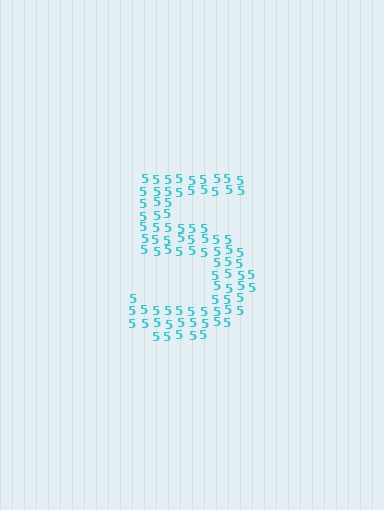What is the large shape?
The large shape is the digit 5.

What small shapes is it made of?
It is made of small digit 5's.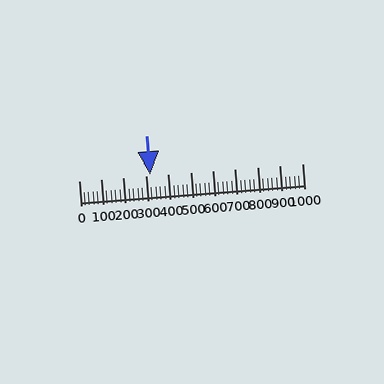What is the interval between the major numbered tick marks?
The major tick marks are spaced 100 units apart.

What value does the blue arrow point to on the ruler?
The blue arrow points to approximately 319.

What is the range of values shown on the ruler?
The ruler shows values from 0 to 1000.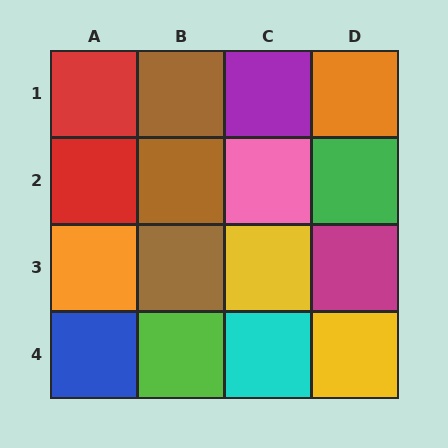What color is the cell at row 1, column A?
Red.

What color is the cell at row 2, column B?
Brown.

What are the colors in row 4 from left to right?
Blue, lime, cyan, yellow.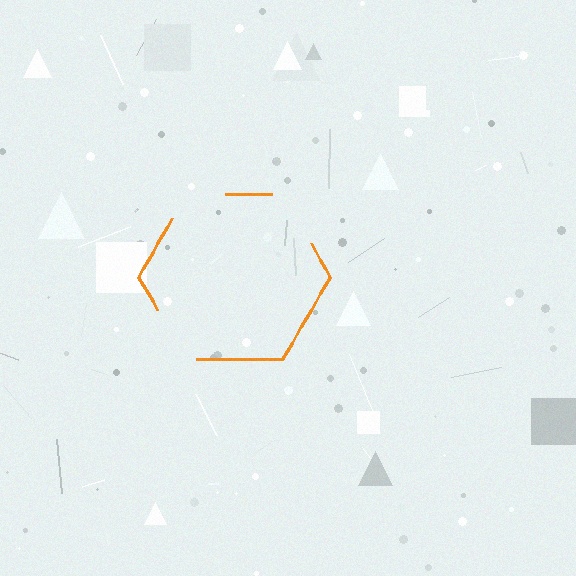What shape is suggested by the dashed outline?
The dashed outline suggests a hexagon.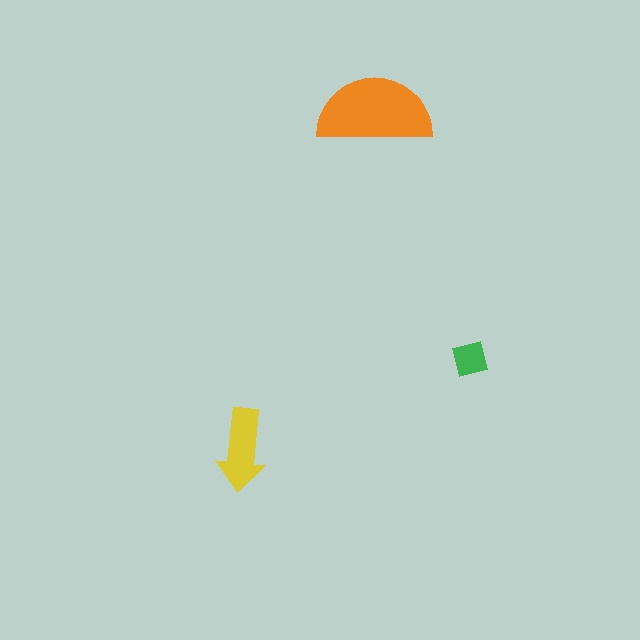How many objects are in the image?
There are 3 objects in the image.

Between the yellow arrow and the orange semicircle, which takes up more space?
The orange semicircle.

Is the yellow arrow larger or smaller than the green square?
Larger.